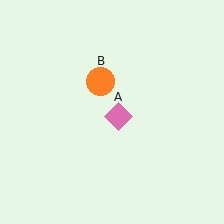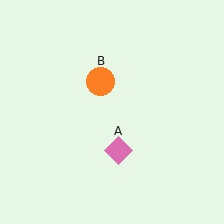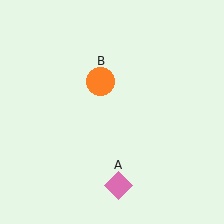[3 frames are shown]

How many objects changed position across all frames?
1 object changed position: pink diamond (object A).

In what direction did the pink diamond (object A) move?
The pink diamond (object A) moved down.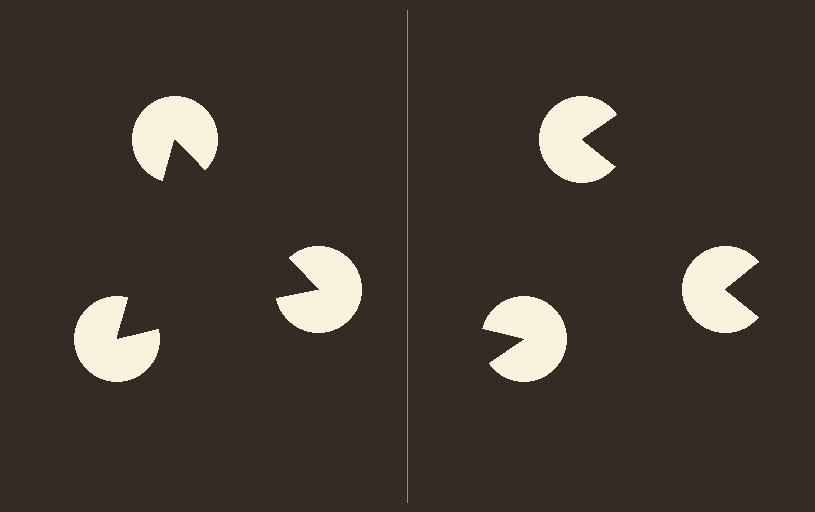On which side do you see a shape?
An illusory triangle appears on the left side. On the right side the wedge cuts are rotated, so no coherent shape forms.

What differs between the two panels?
The pac-man discs are positioned identically on both sides; only the wedge orientations differ. On the left they align to a triangle; on the right they are misaligned.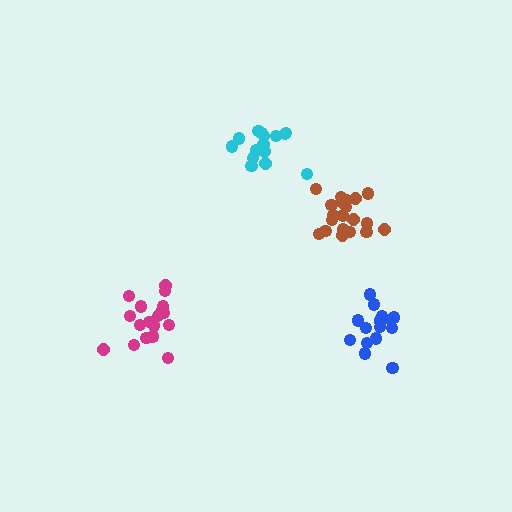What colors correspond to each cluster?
The clusters are colored: cyan, magenta, blue, brown.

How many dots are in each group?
Group 1: 15 dots, Group 2: 19 dots, Group 3: 17 dots, Group 4: 20 dots (71 total).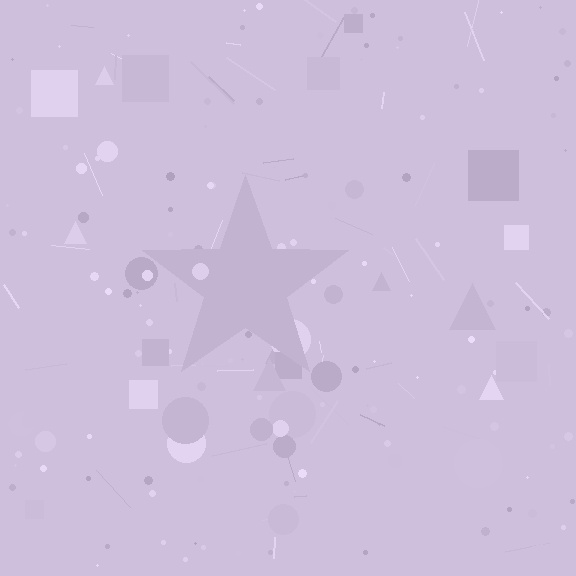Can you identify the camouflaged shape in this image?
The camouflaged shape is a star.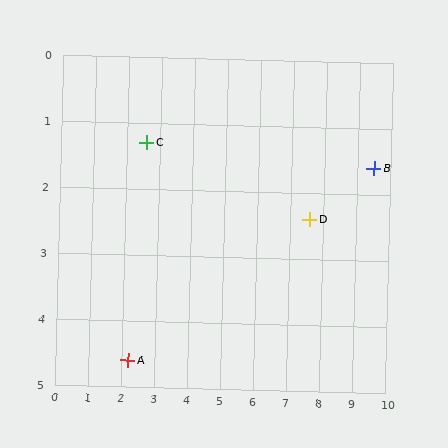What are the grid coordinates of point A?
Point A is at approximately (2.2, 4.6).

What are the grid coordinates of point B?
Point B is at approximately (9.5, 1.6).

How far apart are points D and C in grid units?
Points D and C are about 5.1 grid units apart.